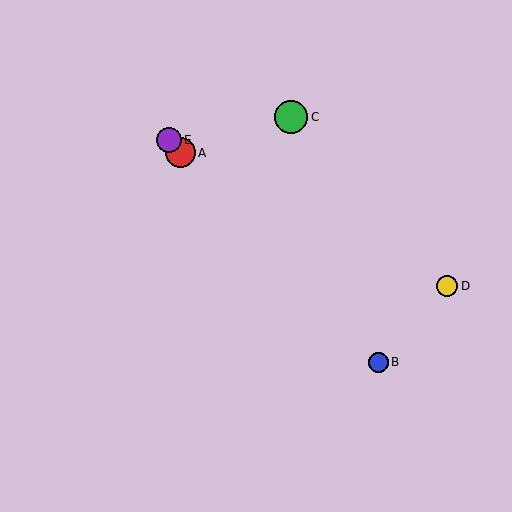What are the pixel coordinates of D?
Object D is at (447, 286).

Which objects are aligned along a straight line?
Objects A, B, E are aligned along a straight line.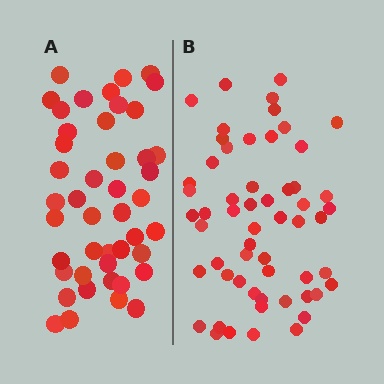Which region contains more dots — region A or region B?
Region B (the right region) has more dots.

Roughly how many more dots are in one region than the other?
Region B has roughly 12 or so more dots than region A.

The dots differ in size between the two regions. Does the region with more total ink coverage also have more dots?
No. Region A has more total ink coverage because its dots are larger, but region B actually contains more individual dots. Total area can be misleading — the number of items is what matters here.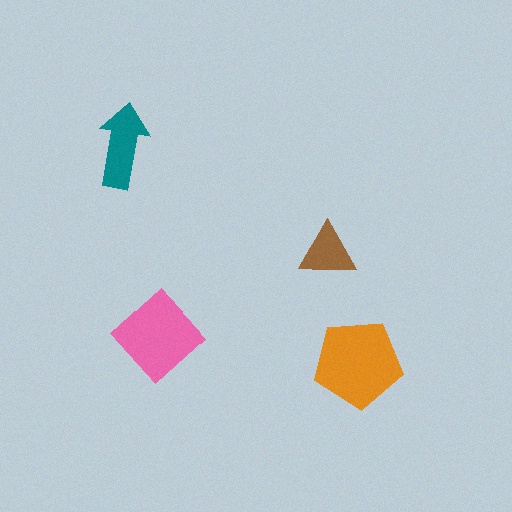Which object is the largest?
The orange pentagon.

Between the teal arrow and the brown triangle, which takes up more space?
The teal arrow.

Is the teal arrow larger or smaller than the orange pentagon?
Smaller.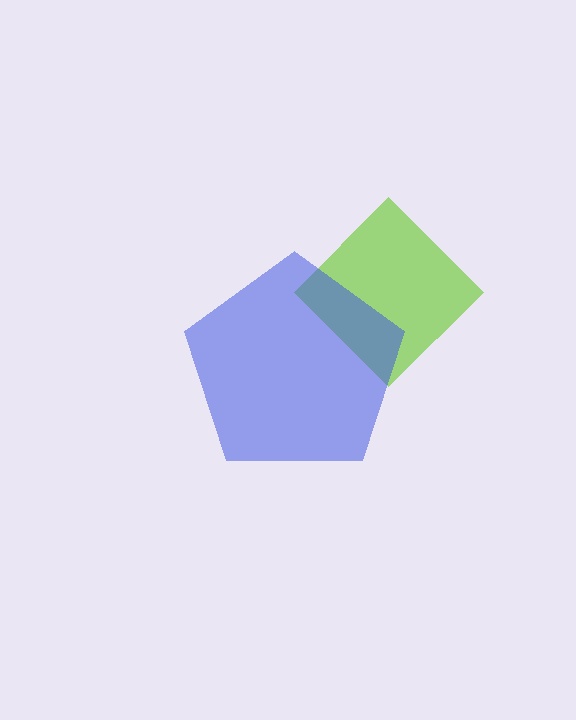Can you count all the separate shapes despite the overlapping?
Yes, there are 2 separate shapes.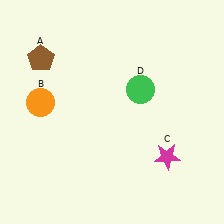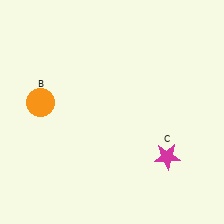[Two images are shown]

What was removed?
The brown pentagon (A), the green circle (D) were removed in Image 2.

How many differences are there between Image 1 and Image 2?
There are 2 differences between the two images.